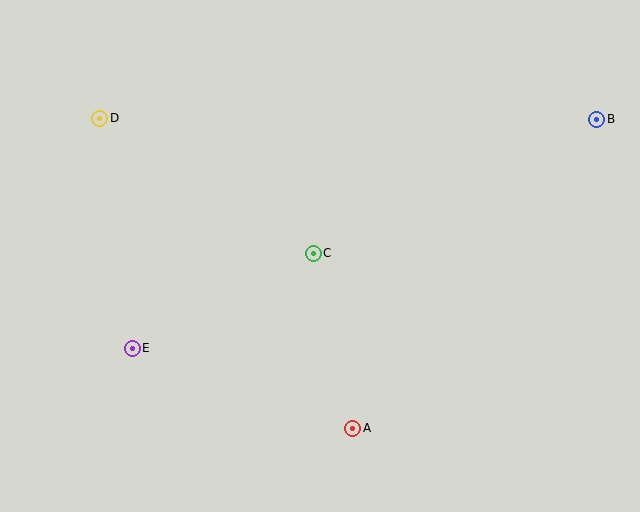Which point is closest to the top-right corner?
Point B is closest to the top-right corner.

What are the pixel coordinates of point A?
Point A is at (353, 428).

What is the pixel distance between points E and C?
The distance between E and C is 204 pixels.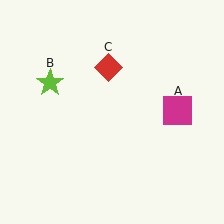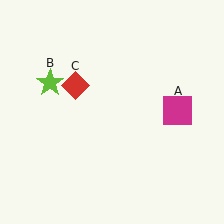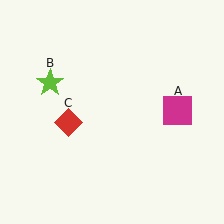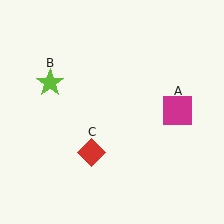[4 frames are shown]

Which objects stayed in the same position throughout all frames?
Magenta square (object A) and lime star (object B) remained stationary.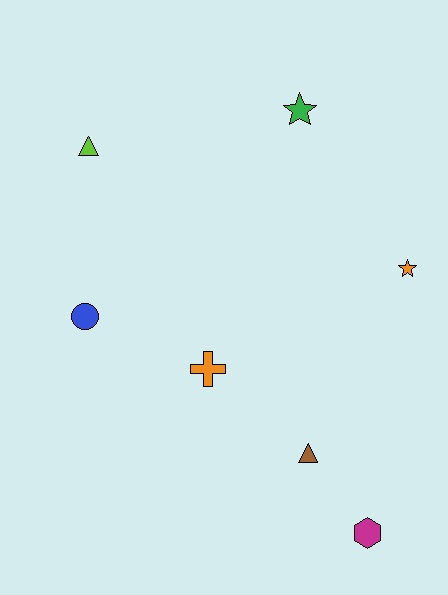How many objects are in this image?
There are 7 objects.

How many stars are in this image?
There are 2 stars.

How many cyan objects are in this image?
There are no cyan objects.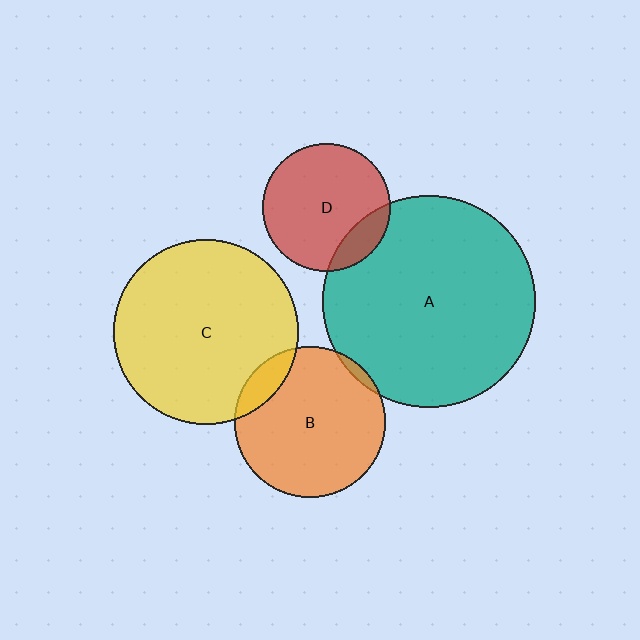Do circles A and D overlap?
Yes.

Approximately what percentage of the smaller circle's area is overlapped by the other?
Approximately 15%.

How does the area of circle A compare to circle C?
Approximately 1.3 times.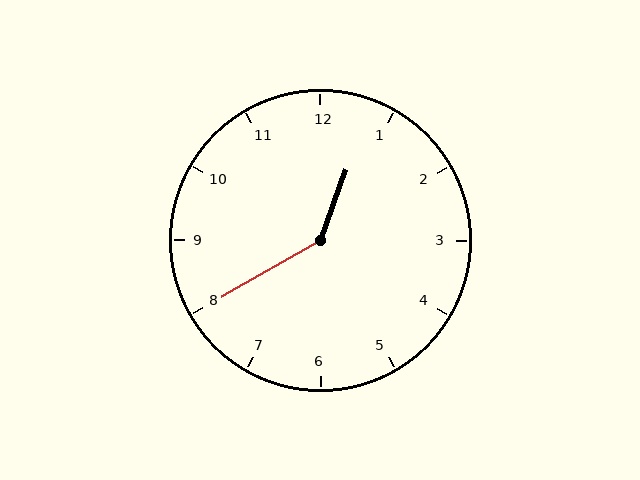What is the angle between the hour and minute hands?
Approximately 140 degrees.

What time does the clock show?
12:40.